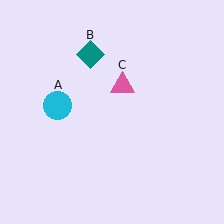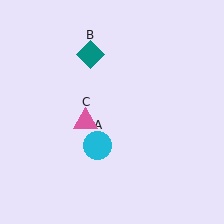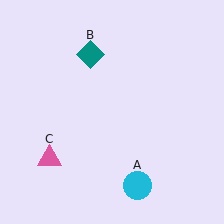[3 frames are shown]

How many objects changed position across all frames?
2 objects changed position: cyan circle (object A), pink triangle (object C).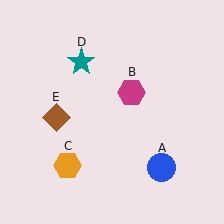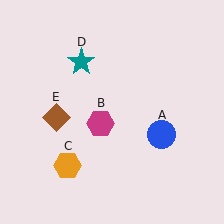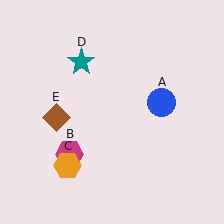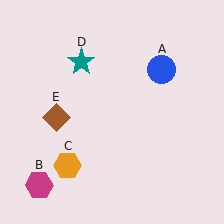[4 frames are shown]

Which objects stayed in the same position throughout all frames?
Orange hexagon (object C) and teal star (object D) and brown diamond (object E) remained stationary.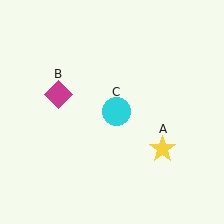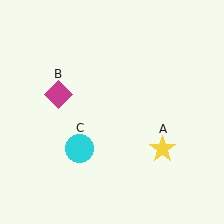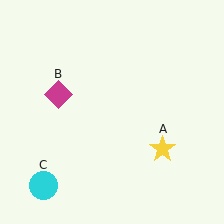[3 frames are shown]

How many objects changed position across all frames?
1 object changed position: cyan circle (object C).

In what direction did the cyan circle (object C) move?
The cyan circle (object C) moved down and to the left.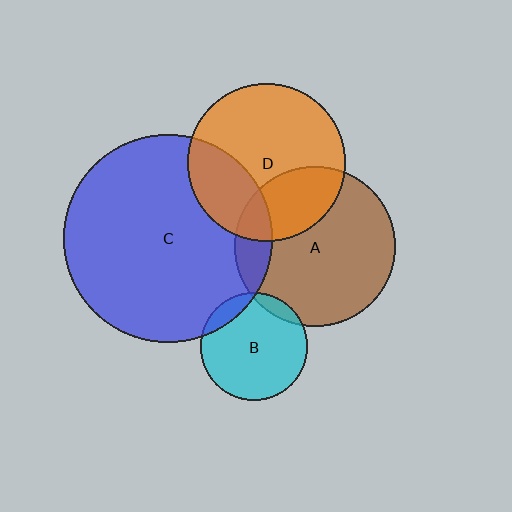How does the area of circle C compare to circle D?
Approximately 1.7 times.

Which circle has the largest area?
Circle C (blue).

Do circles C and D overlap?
Yes.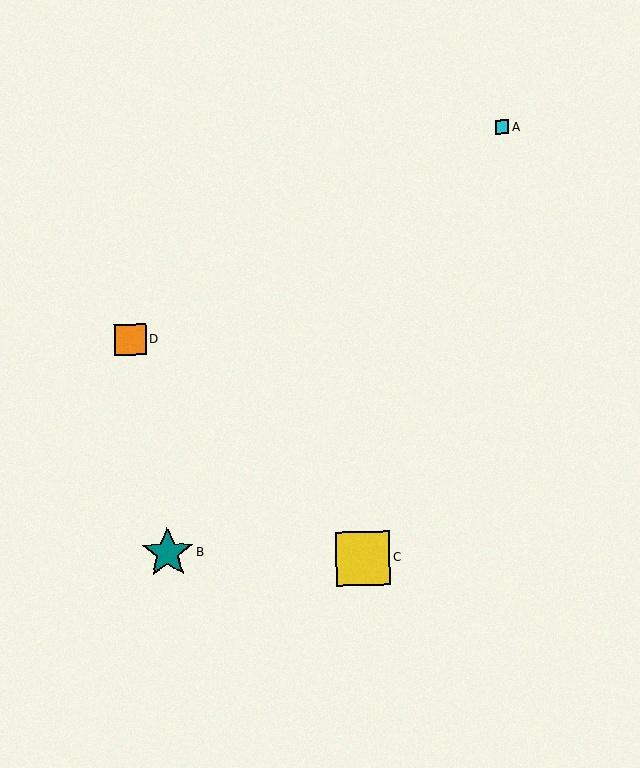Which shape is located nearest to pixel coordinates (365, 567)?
The yellow square (labeled C) at (363, 558) is nearest to that location.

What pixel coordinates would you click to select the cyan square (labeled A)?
Click at (502, 127) to select the cyan square A.